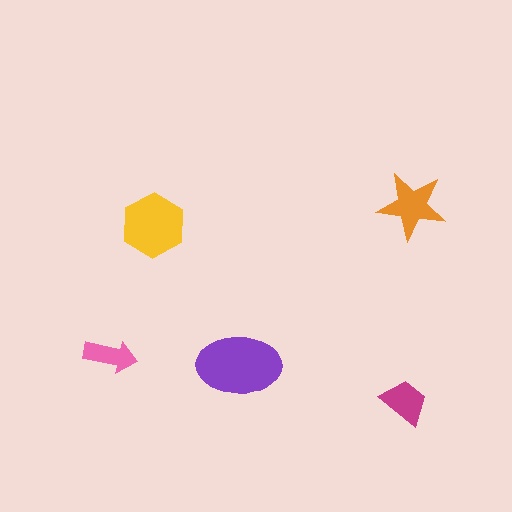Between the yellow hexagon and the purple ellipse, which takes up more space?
The purple ellipse.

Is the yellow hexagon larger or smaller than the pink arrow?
Larger.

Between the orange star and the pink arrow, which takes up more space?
The orange star.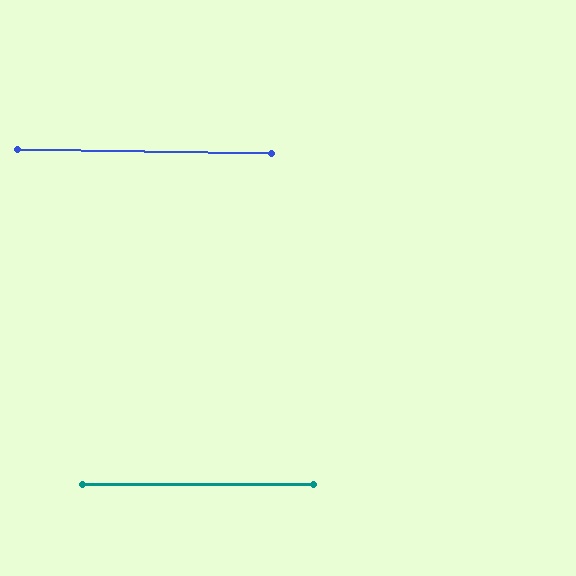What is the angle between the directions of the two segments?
Approximately 1 degree.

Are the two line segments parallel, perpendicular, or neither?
Parallel — their directions differ by only 0.9°.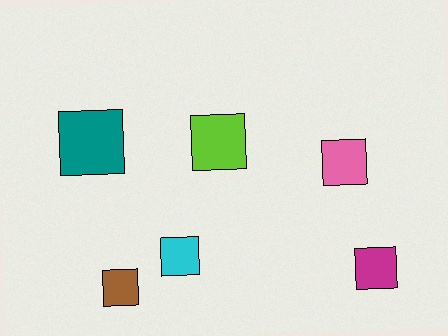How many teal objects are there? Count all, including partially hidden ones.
There is 1 teal object.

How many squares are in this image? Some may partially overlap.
There are 6 squares.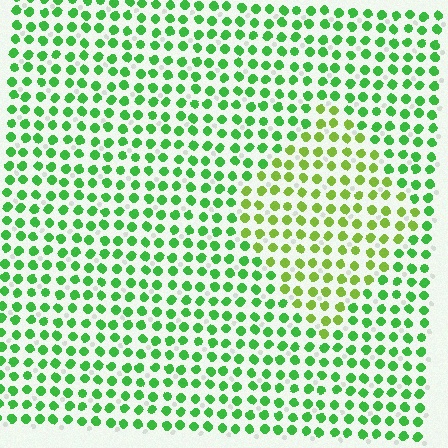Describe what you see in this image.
The image is filled with small green elements in a uniform arrangement. A diamond-shaped region is visible where the elements are tinted to a slightly different hue, forming a subtle color boundary.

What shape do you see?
I see a diamond.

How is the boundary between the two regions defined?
The boundary is defined purely by a slight shift in hue (about 34 degrees). Spacing, size, and orientation are identical on both sides.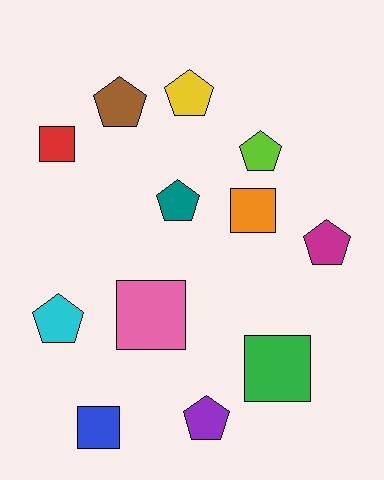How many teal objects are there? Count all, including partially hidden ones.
There is 1 teal object.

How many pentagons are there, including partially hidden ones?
There are 7 pentagons.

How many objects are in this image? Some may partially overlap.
There are 12 objects.